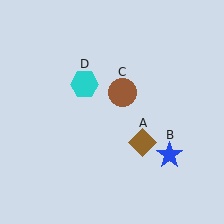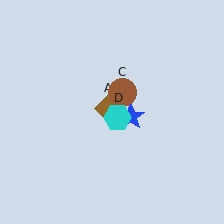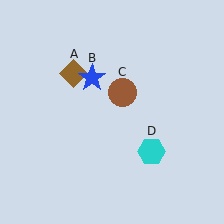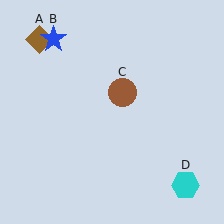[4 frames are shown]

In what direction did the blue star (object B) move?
The blue star (object B) moved up and to the left.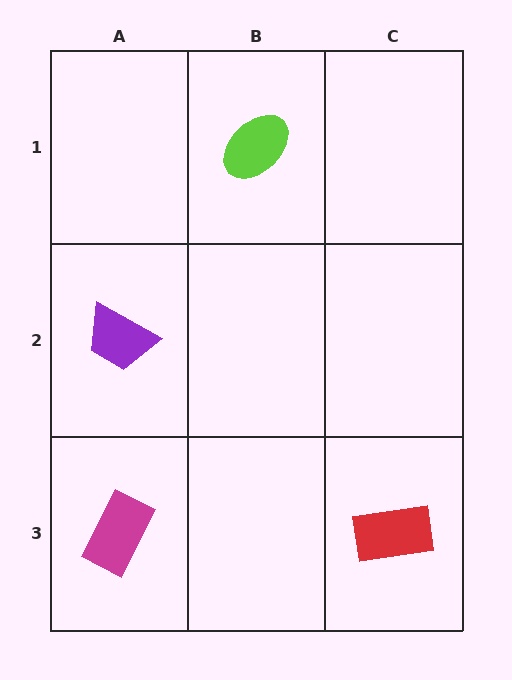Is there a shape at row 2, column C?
No, that cell is empty.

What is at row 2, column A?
A purple trapezoid.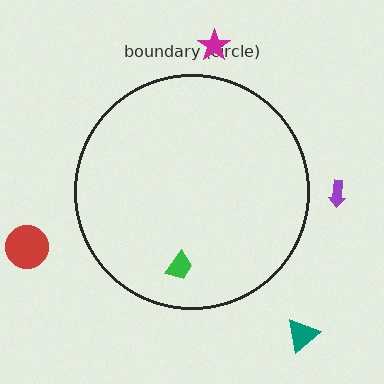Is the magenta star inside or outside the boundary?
Outside.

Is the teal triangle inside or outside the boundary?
Outside.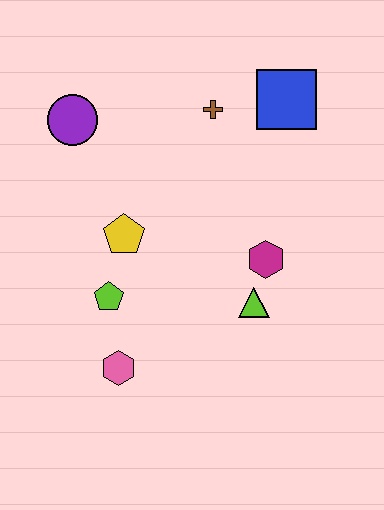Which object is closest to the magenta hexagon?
The lime triangle is closest to the magenta hexagon.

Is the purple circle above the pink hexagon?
Yes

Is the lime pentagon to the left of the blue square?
Yes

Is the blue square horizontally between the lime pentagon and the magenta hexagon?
No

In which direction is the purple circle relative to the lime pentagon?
The purple circle is above the lime pentagon.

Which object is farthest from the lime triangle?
The purple circle is farthest from the lime triangle.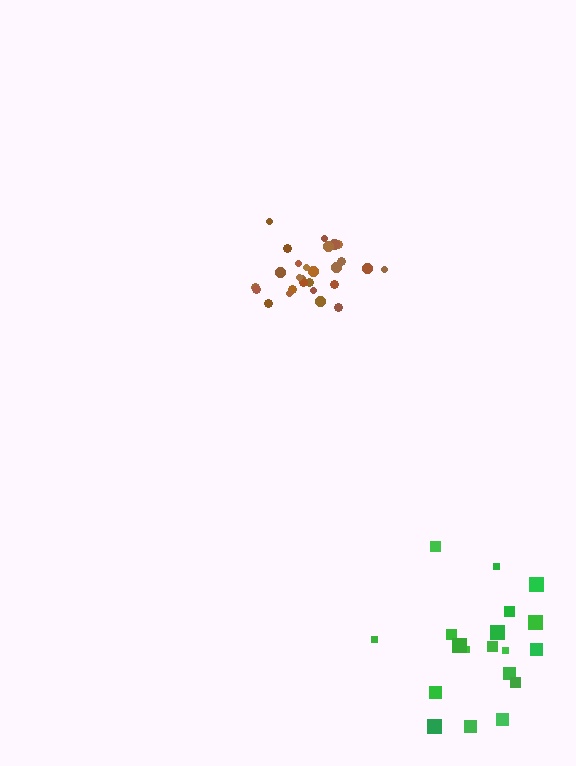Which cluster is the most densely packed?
Brown.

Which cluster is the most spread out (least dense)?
Green.